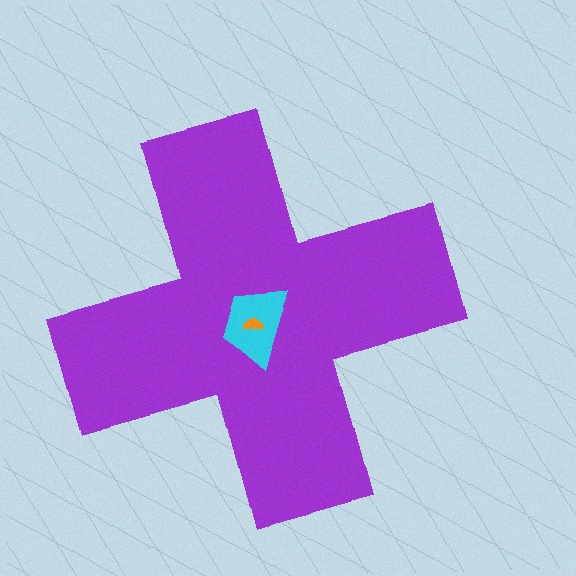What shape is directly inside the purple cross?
The cyan trapezoid.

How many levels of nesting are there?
3.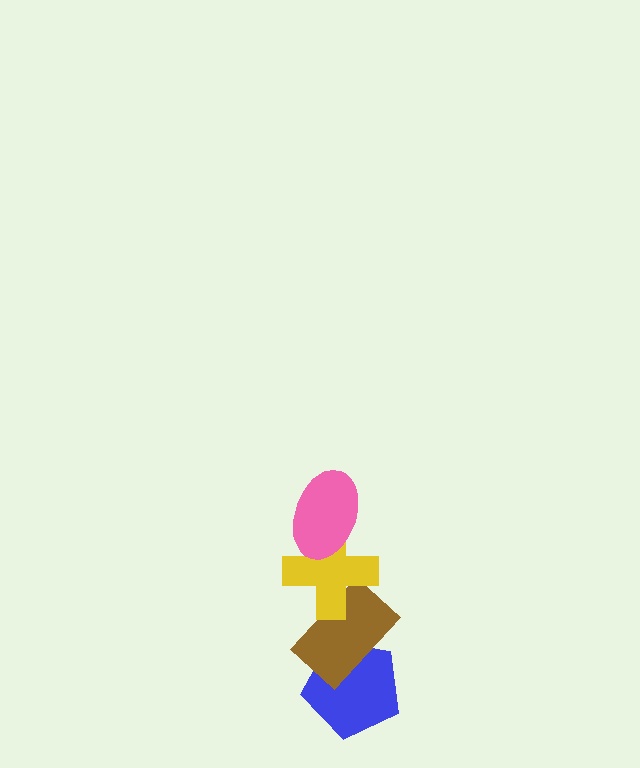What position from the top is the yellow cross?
The yellow cross is 2nd from the top.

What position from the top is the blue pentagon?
The blue pentagon is 4th from the top.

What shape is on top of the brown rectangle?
The yellow cross is on top of the brown rectangle.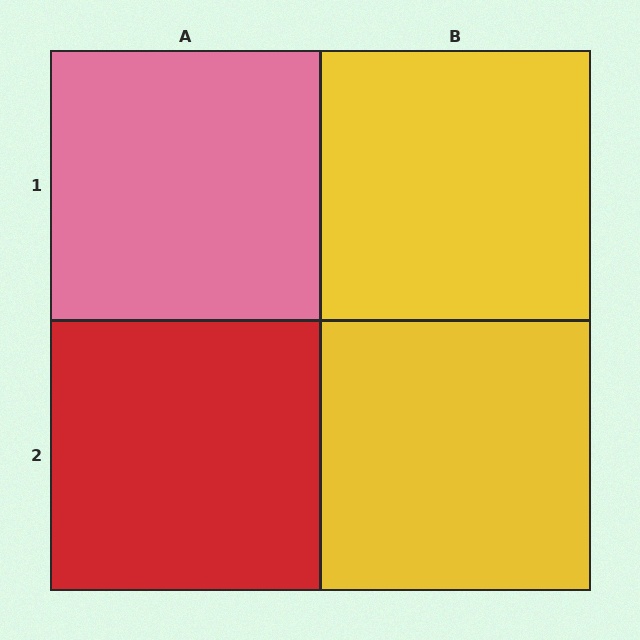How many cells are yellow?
2 cells are yellow.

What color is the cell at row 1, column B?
Yellow.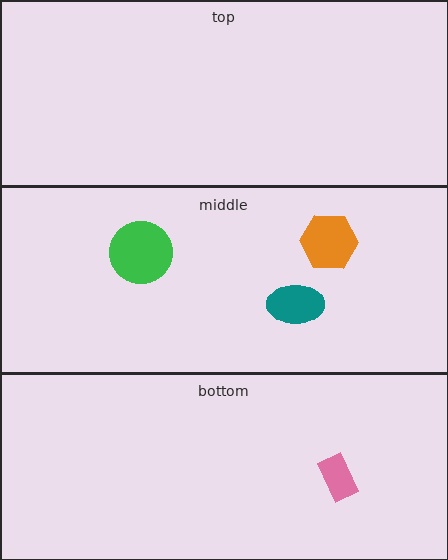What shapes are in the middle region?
The orange hexagon, the green circle, the teal ellipse.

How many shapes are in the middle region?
3.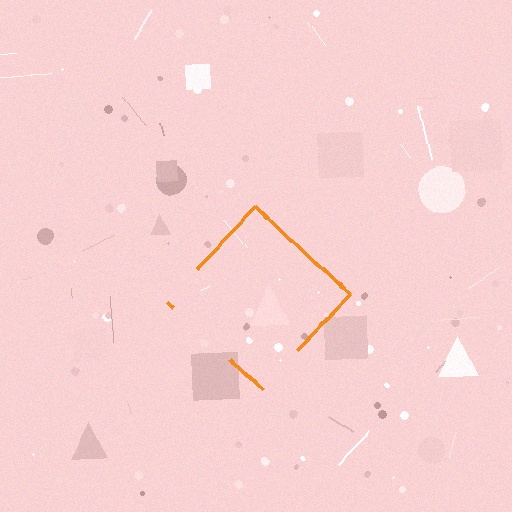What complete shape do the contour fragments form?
The contour fragments form a diamond.